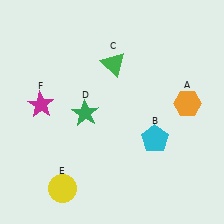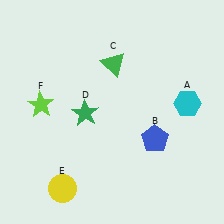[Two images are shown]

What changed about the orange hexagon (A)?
In Image 1, A is orange. In Image 2, it changed to cyan.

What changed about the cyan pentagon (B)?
In Image 1, B is cyan. In Image 2, it changed to blue.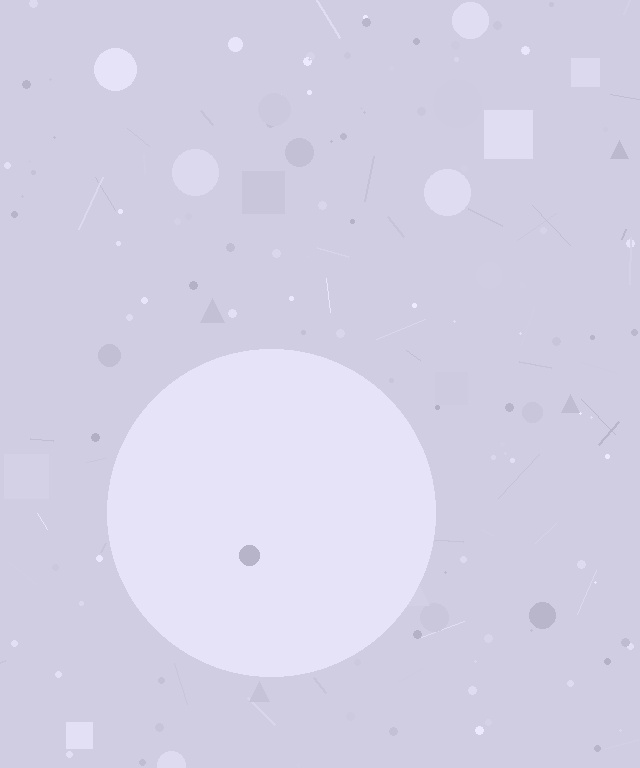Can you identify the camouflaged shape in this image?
The camouflaged shape is a circle.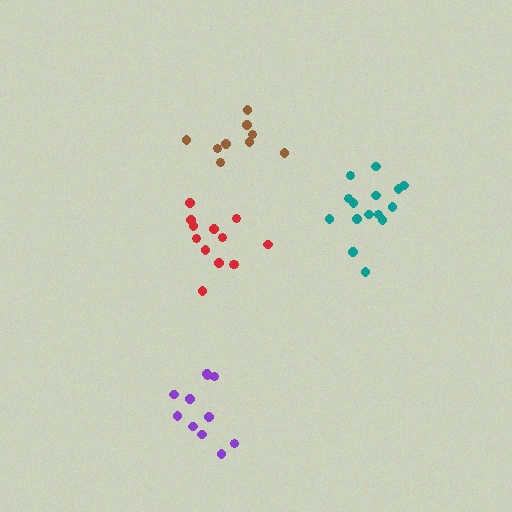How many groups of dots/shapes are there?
There are 4 groups.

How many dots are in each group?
Group 1: 9 dots, Group 2: 13 dots, Group 3: 15 dots, Group 4: 11 dots (48 total).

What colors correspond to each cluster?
The clusters are colored: brown, red, teal, purple.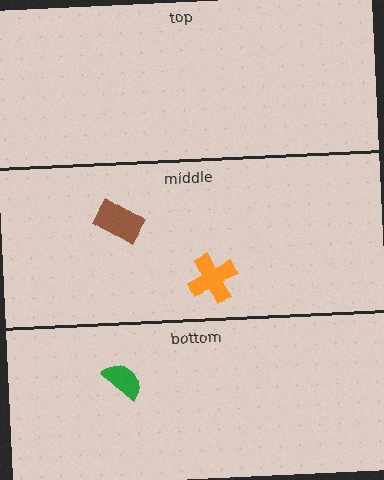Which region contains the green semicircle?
The bottom region.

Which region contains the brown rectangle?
The middle region.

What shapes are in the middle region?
The brown rectangle, the orange cross.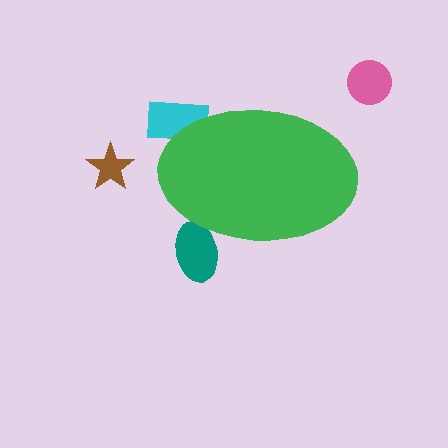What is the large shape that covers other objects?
A green ellipse.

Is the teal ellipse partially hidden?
Yes, the teal ellipse is partially hidden behind the green ellipse.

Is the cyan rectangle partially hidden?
Yes, the cyan rectangle is partially hidden behind the green ellipse.